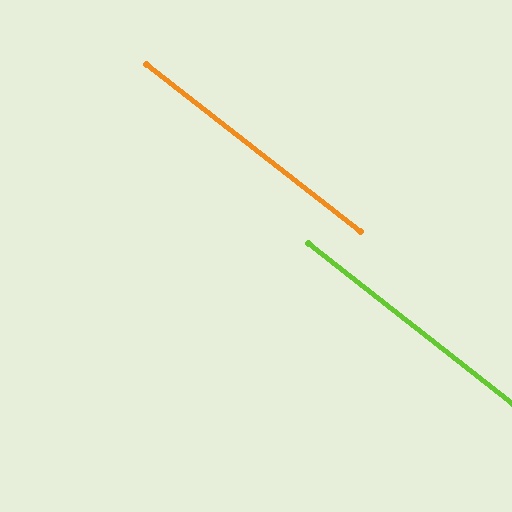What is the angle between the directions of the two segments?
Approximately 0 degrees.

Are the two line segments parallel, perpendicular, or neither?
Parallel — their directions differ by only 0.3°.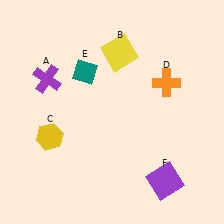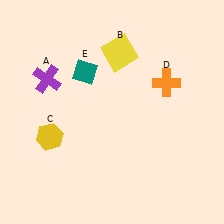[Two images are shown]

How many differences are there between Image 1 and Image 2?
There is 1 difference between the two images.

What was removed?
The purple square (F) was removed in Image 2.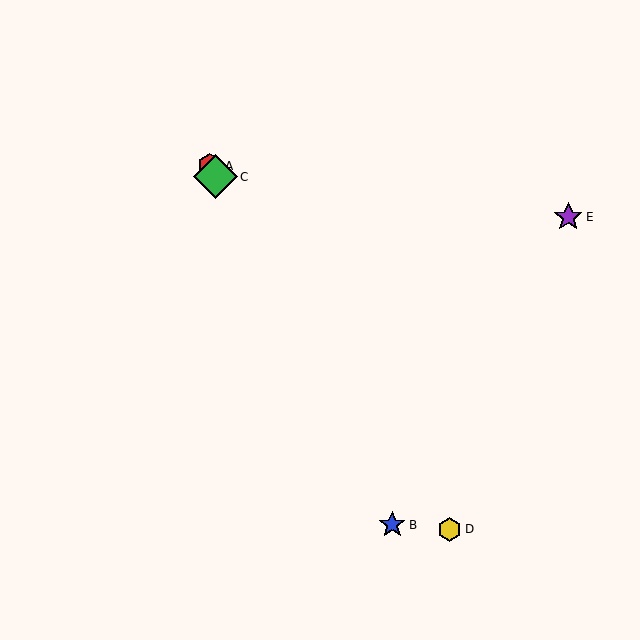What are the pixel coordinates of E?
Object E is at (568, 217).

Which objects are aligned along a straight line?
Objects A, B, C are aligned along a straight line.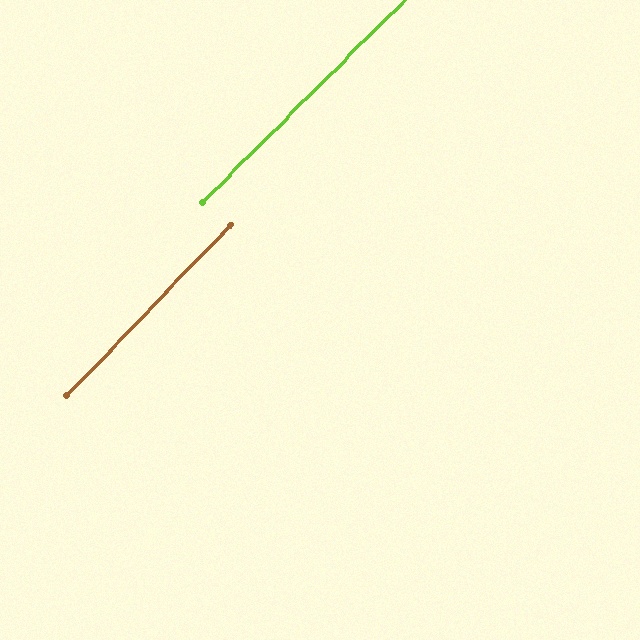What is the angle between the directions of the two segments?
Approximately 1 degree.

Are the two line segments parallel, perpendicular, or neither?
Parallel — their directions differ by only 1.0°.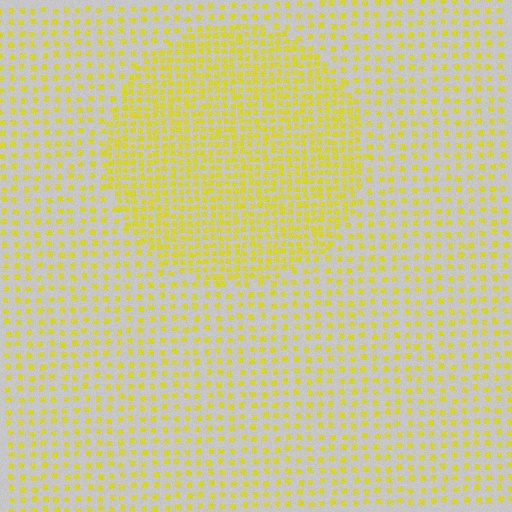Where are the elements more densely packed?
The elements are more densely packed inside the circle boundary.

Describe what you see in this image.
The image contains small yellow elements arranged at two different densities. A circle-shaped region is visible where the elements are more densely packed than the surrounding area.